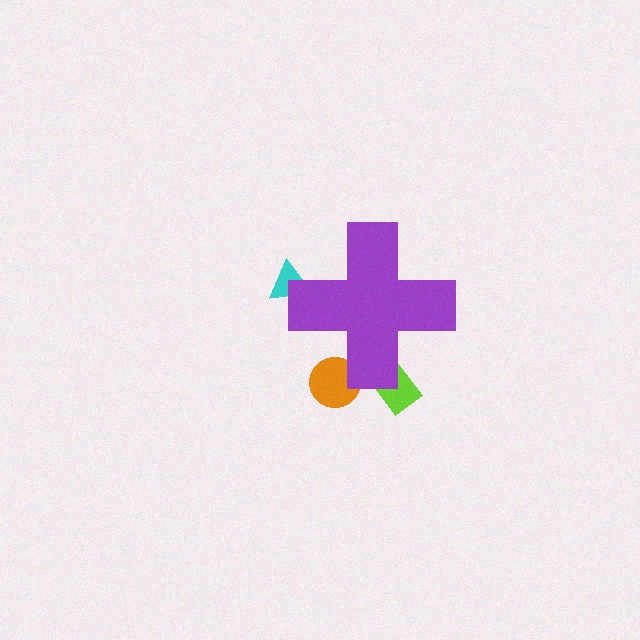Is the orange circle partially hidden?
Yes, the orange circle is partially hidden behind the purple cross.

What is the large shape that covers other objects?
A purple cross.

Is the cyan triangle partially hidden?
Yes, the cyan triangle is partially hidden behind the purple cross.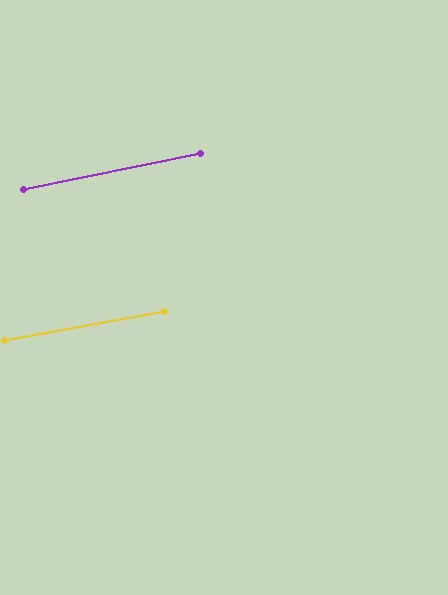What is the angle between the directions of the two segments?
Approximately 1 degree.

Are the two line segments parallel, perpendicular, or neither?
Parallel — their directions differ by only 1.4°.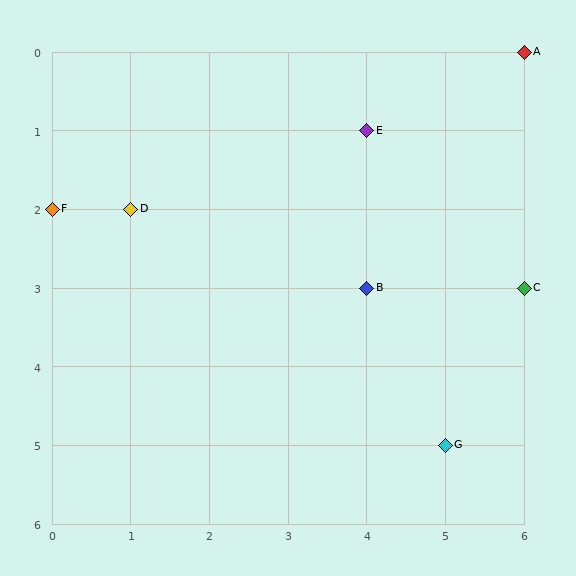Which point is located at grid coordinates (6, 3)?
Point C is at (6, 3).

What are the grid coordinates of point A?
Point A is at grid coordinates (6, 0).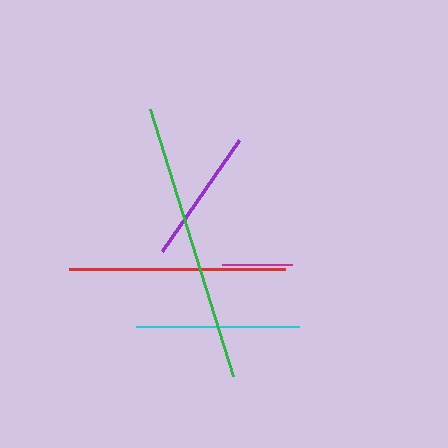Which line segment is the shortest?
The magenta line is the shortest at approximately 70 pixels.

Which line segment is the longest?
The green line is the longest at approximately 280 pixels.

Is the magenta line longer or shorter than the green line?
The green line is longer than the magenta line.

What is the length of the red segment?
The red segment is approximately 215 pixels long.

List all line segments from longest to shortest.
From longest to shortest: green, red, cyan, purple, magenta.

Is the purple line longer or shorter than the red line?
The red line is longer than the purple line.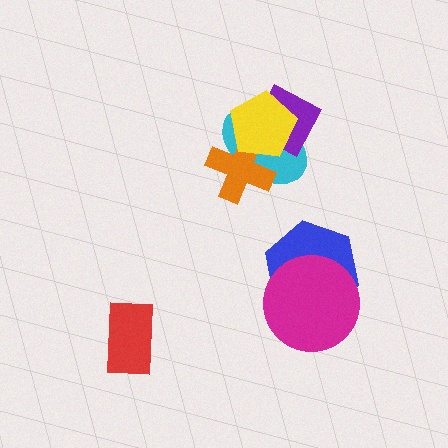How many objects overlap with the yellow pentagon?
3 objects overlap with the yellow pentagon.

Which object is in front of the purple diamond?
The yellow pentagon is in front of the purple diamond.